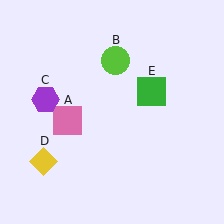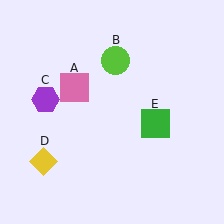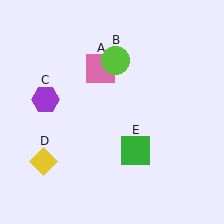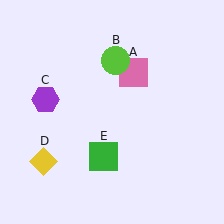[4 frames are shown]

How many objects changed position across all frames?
2 objects changed position: pink square (object A), green square (object E).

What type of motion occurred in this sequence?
The pink square (object A), green square (object E) rotated clockwise around the center of the scene.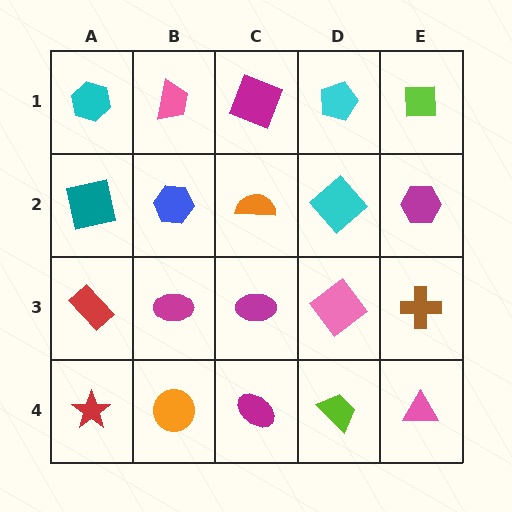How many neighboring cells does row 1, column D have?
3.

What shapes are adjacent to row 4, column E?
A brown cross (row 3, column E), a lime trapezoid (row 4, column D).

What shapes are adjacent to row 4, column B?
A magenta ellipse (row 3, column B), a red star (row 4, column A), a magenta ellipse (row 4, column C).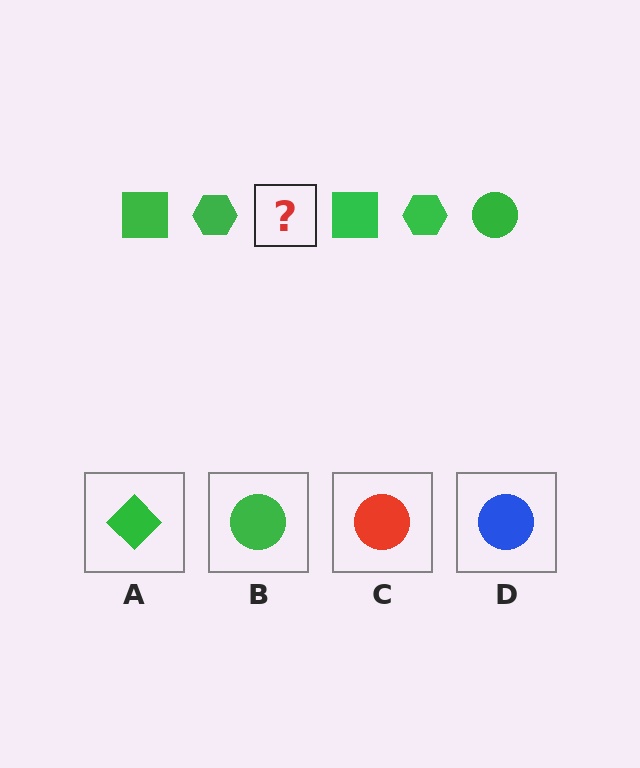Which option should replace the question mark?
Option B.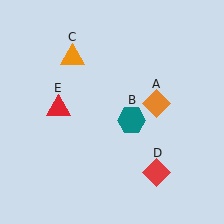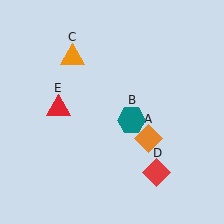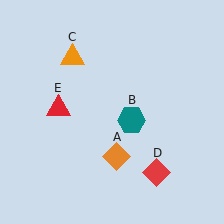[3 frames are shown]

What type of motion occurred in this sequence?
The orange diamond (object A) rotated clockwise around the center of the scene.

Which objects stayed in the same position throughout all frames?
Teal hexagon (object B) and orange triangle (object C) and red diamond (object D) and red triangle (object E) remained stationary.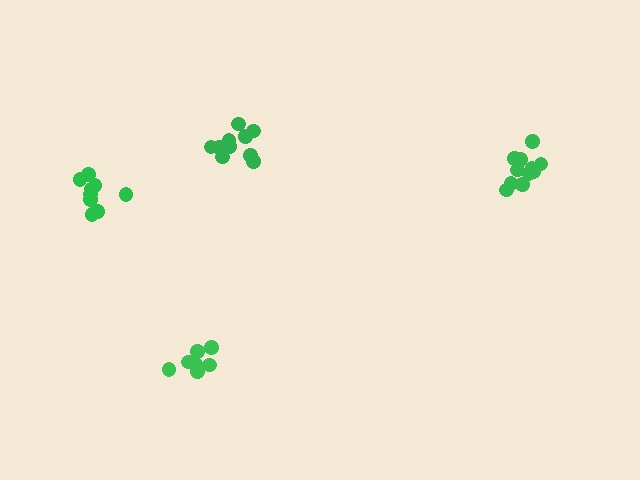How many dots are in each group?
Group 1: 9 dots, Group 2: 11 dots, Group 3: 7 dots, Group 4: 11 dots (38 total).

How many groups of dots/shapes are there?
There are 4 groups.